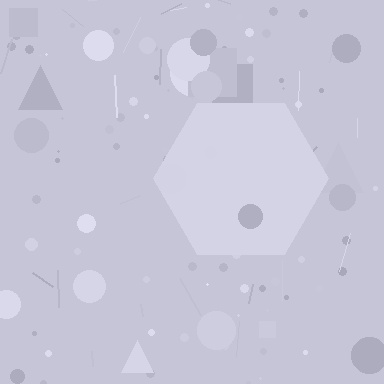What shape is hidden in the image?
A hexagon is hidden in the image.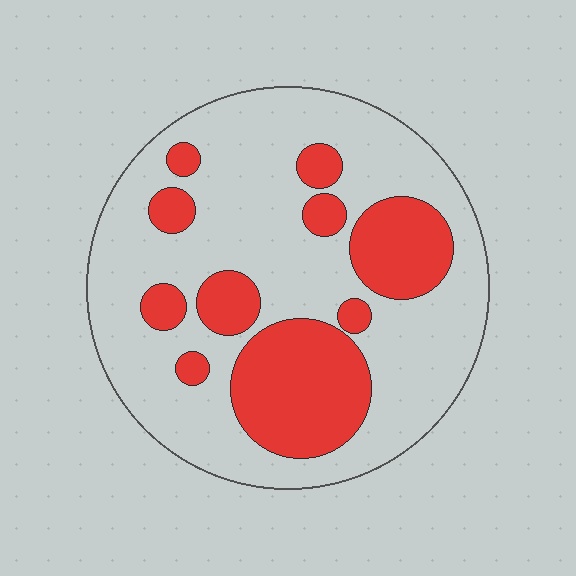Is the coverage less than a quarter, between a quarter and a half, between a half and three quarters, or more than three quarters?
Between a quarter and a half.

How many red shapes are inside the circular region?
10.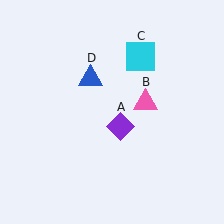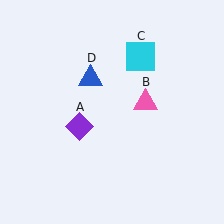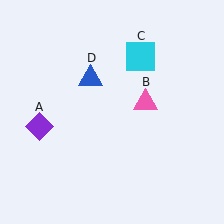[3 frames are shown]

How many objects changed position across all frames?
1 object changed position: purple diamond (object A).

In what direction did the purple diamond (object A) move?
The purple diamond (object A) moved left.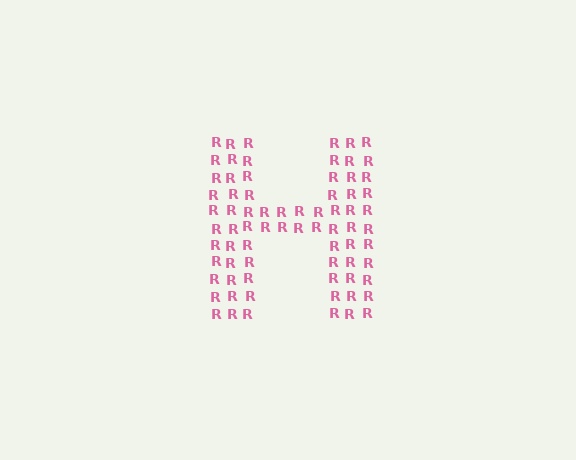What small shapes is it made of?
It is made of small letter R's.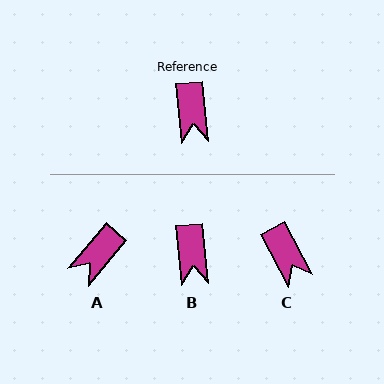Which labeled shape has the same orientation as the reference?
B.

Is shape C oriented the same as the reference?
No, it is off by about 22 degrees.